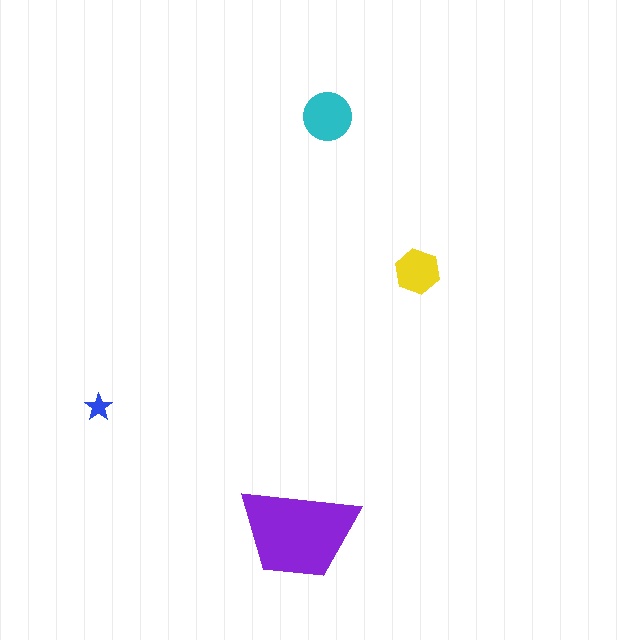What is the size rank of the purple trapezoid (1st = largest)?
1st.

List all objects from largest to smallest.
The purple trapezoid, the cyan circle, the yellow hexagon, the blue star.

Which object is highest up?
The cyan circle is topmost.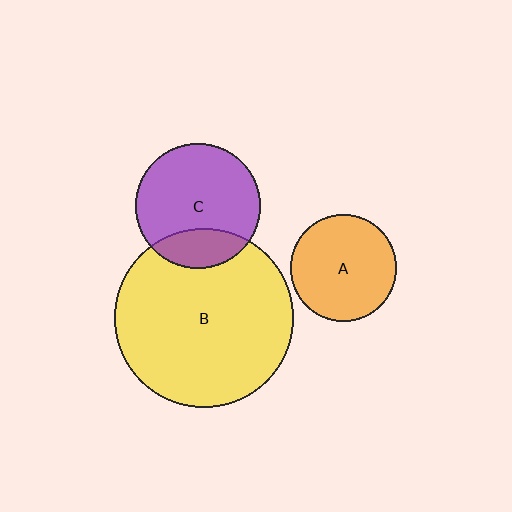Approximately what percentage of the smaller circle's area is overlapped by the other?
Approximately 20%.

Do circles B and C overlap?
Yes.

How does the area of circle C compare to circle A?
Approximately 1.4 times.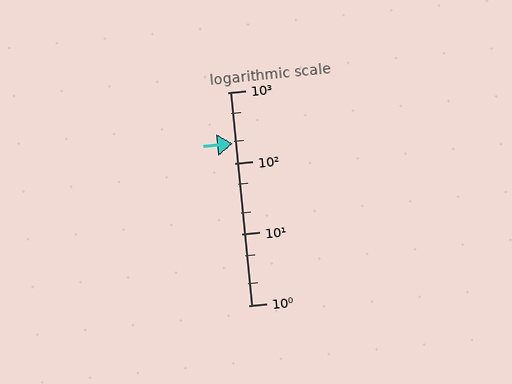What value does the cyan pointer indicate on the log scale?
The pointer indicates approximately 190.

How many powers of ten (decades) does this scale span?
The scale spans 3 decades, from 1 to 1000.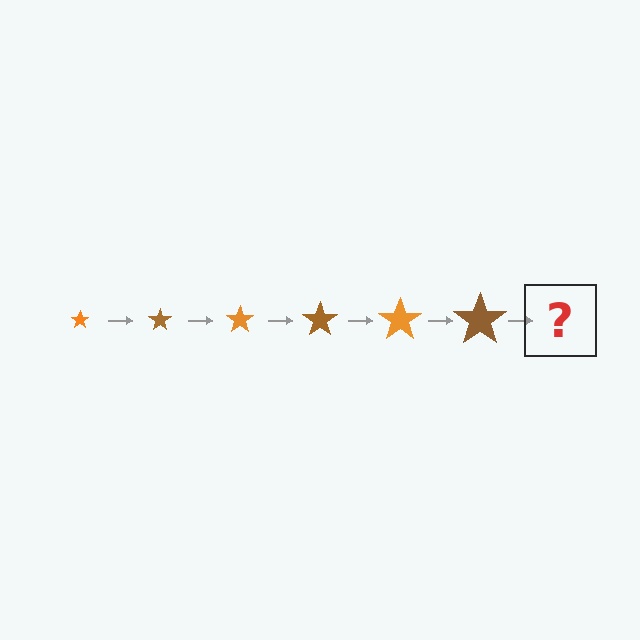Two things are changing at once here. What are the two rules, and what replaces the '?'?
The two rules are that the star grows larger each step and the color cycles through orange and brown. The '?' should be an orange star, larger than the previous one.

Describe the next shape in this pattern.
It should be an orange star, larger than the previous one.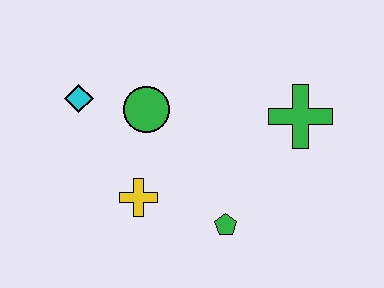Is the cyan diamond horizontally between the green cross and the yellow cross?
No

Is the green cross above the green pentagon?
Yes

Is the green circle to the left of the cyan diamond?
No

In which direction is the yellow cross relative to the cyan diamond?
The yellow cross is below the cyan diamond.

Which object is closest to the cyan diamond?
The green circle is closest to the cyan diamond.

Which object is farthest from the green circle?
The green cross is farthest from the green circle.